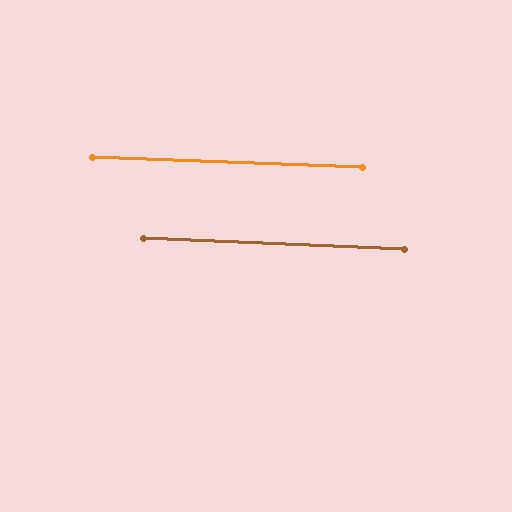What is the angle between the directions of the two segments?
Approximately 0 degrees.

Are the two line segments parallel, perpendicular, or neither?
Parallel — their directions differ by only 0.2°.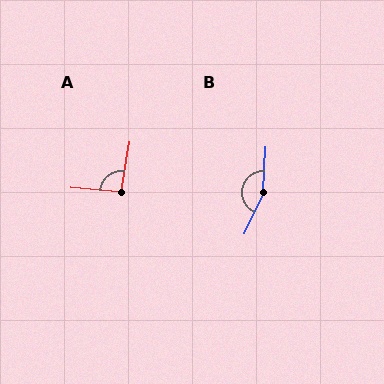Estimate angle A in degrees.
Approximately 95 degrees.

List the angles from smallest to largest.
A (95°), B (158°).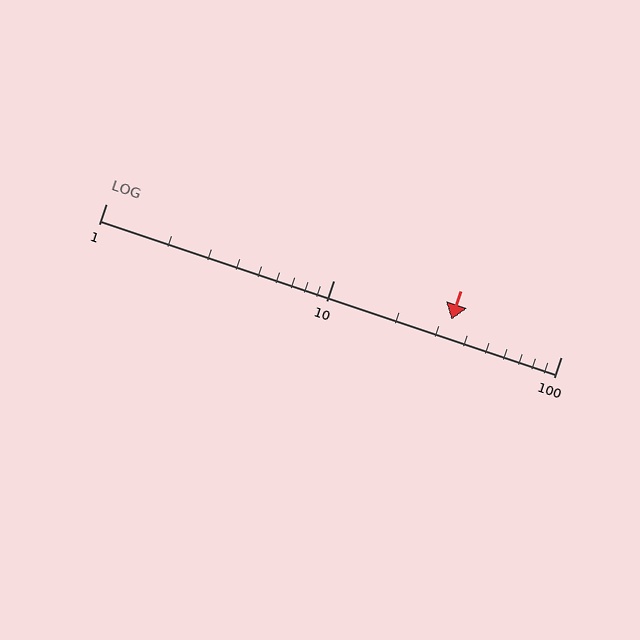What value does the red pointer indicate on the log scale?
The pointer indicates approximately 33.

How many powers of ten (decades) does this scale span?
The scale spans 2 decades, from 1 to 100.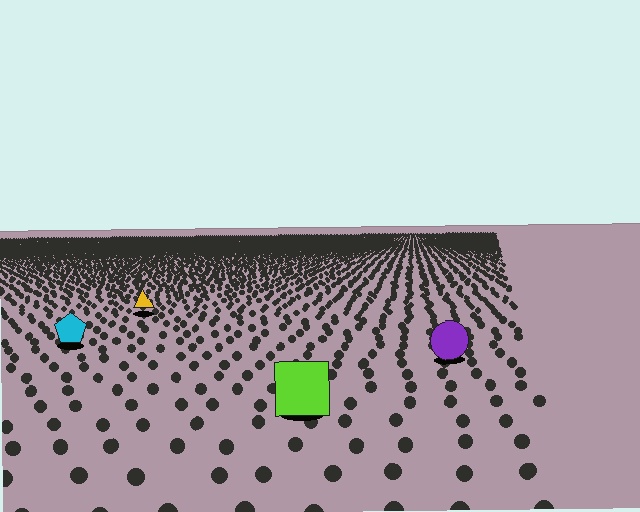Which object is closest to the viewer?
The lime square is closest. The texture marks near it are larger and more spread out.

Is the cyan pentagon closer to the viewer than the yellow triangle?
Yes. The cyan pentagon is closer — you can tell from the texture gradient: the ground texture is coarser near it.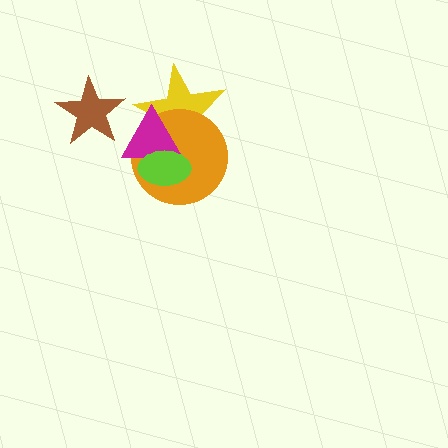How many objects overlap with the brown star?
0 objects overlap with the brown star.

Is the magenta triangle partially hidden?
Yes, it is partially covered by another shape.